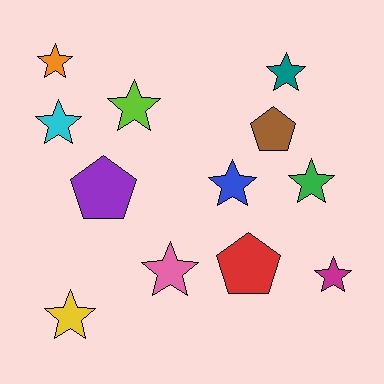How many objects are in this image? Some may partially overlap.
There are 12 objects.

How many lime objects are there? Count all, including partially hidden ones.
There is 1 lime object.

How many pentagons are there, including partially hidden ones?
There are 3 pentagons.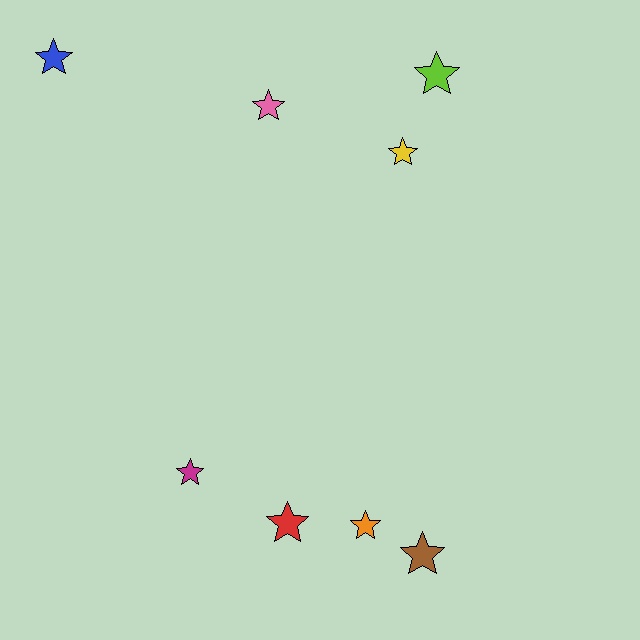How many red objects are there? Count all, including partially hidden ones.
There is 1 red object.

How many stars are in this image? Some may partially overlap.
There are 8 stars.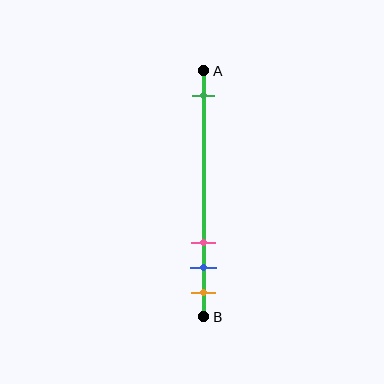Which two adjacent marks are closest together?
The blue and orange marks are the closest adjacent pair.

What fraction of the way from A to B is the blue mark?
The blue mark is approximately 80% (0.8) of the way from A to B.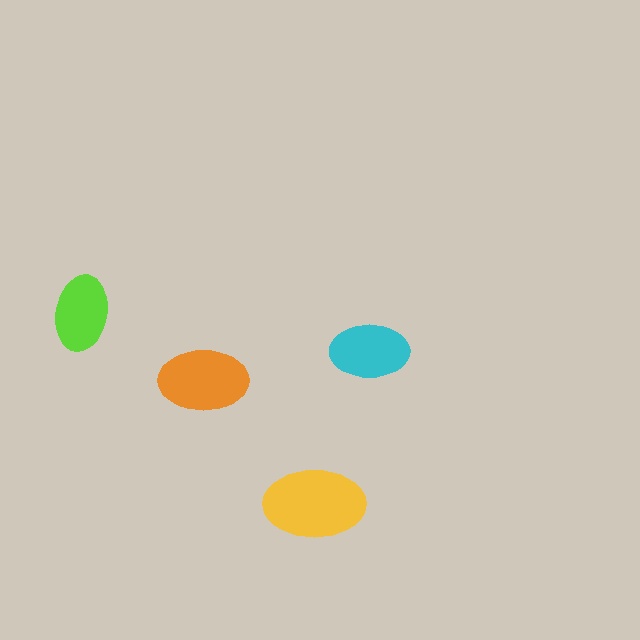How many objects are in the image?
There are 4 objects in the image.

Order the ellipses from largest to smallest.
the yellow one, the orange one, the cyan one, the lime one.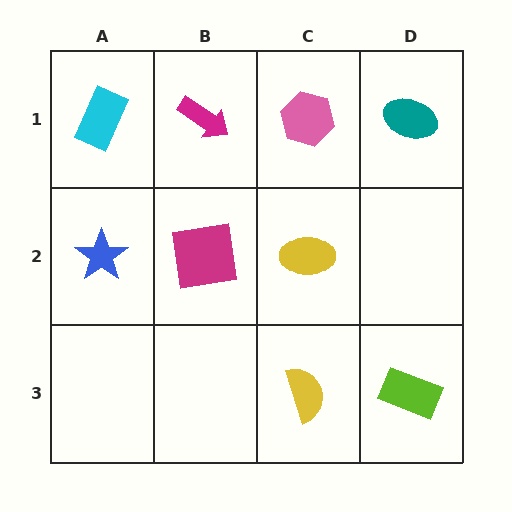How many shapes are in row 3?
2 shapes.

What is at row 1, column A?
A cyan rectangle.